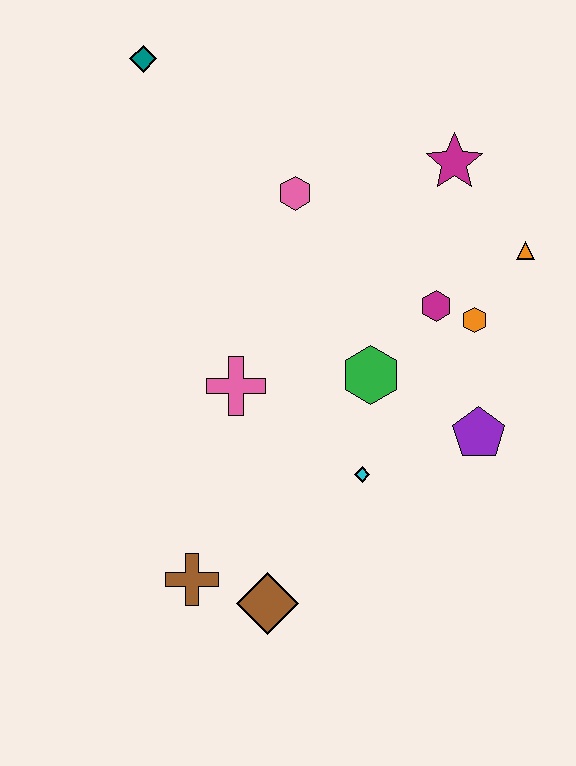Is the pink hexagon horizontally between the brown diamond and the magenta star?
Yes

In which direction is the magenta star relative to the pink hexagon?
The magenta star is to the right of the pink hexagon.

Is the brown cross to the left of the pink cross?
Yes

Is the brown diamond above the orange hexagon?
No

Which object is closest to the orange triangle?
The orange hexagon is closest to the orange triangle.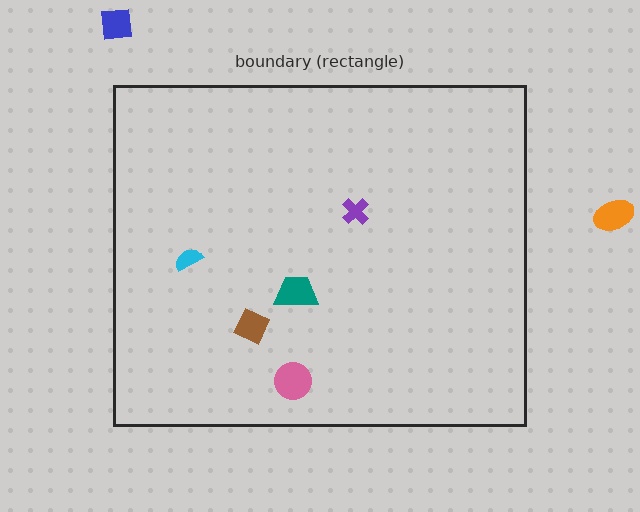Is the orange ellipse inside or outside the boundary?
Outside.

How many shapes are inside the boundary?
5 inside, 2 outside.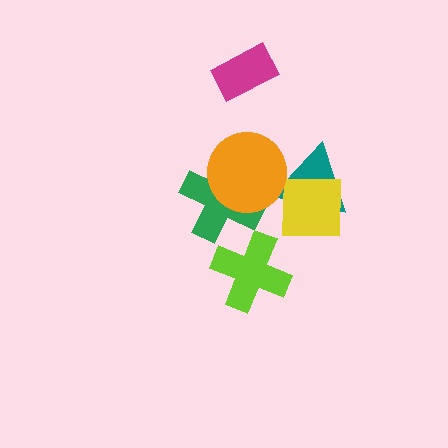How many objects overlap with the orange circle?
2 objects overlap with the orange circle.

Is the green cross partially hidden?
Yes, it is partially covered by another shape.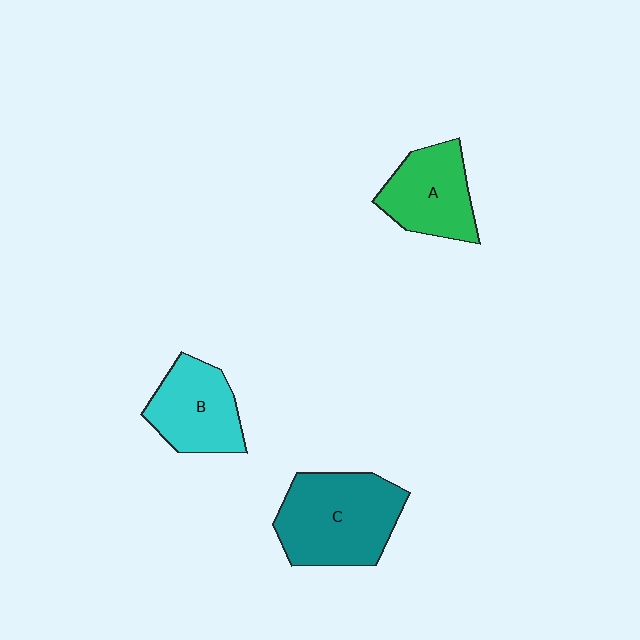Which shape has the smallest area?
Shape A (green).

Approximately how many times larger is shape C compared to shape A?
Approximately 1.4 times.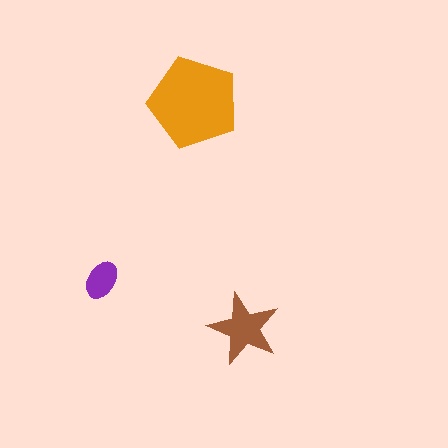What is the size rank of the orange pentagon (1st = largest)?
1st.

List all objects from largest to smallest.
The orange pentagon, the brown star, the purple ellipse.